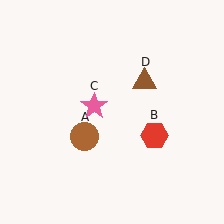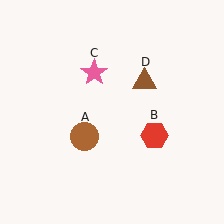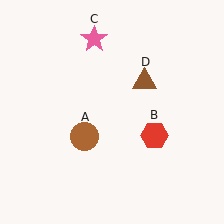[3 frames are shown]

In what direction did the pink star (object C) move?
The pink star (object C) moved up.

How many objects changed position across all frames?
1 object changed position: pink star (object C).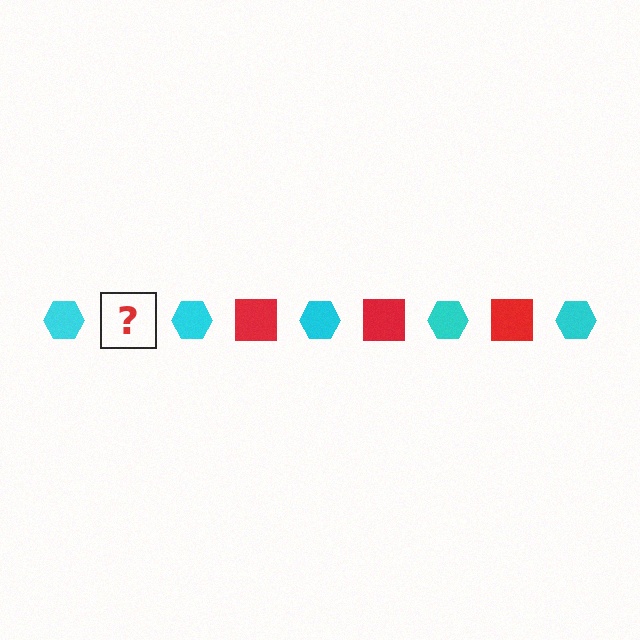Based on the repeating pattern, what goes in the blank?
The blank should be a red square.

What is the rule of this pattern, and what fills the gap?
The rule is that the pattern alternates between cyan hexagon and red square. The gap should be filled with a red square.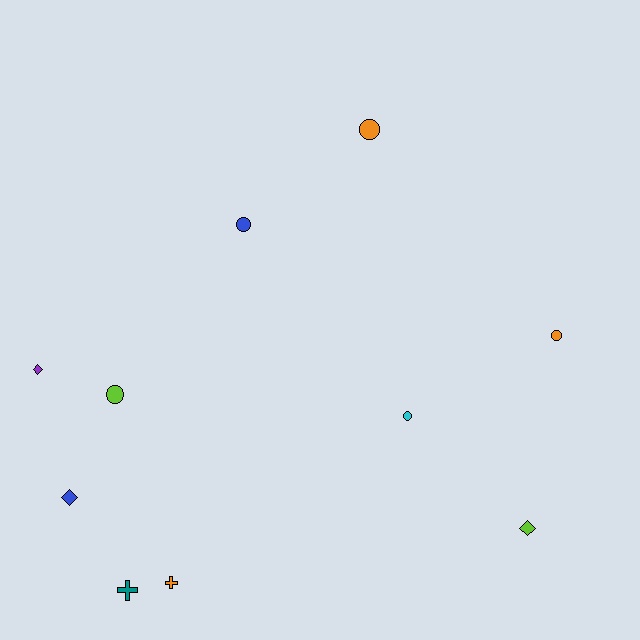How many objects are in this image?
There are 10 objects.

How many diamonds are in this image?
There are 3 diamonds.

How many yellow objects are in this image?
There are no yellow objects.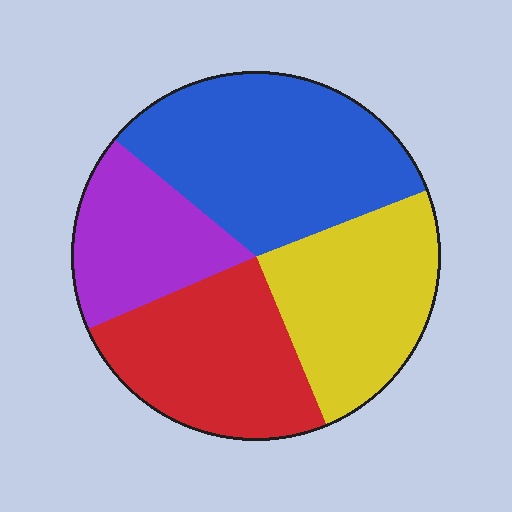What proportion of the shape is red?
Red covers 25% of the shape.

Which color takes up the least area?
Purple, at roughly 20%.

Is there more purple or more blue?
Blue.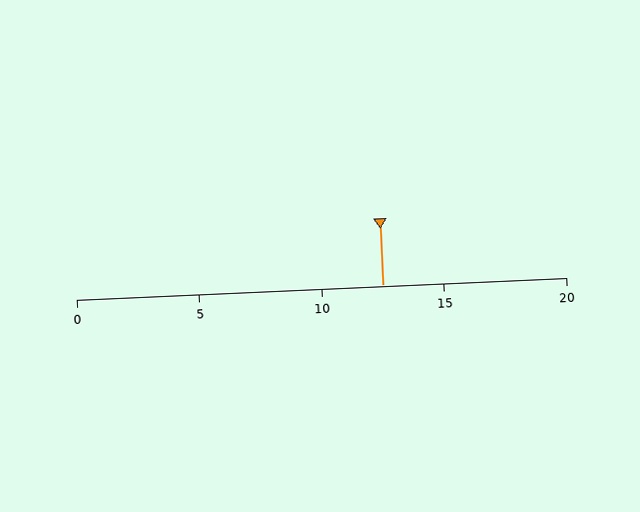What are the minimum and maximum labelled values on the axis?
The axis runs from 0 to 20.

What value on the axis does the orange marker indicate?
The marker indicates approximately 12.5.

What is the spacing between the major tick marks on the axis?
The major ticks are spaced 5 apart.